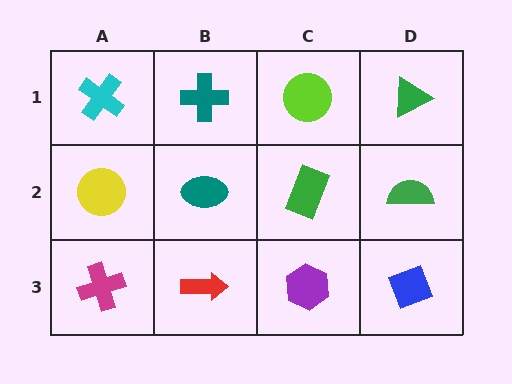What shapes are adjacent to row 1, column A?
A yellow circle (row 2, column A), a teal cross (row 1, column B).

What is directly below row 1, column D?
A green semicircle.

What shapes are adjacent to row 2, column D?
A green triangle (row 1, column D), a blue diamond (row 3, column D), a green rectangle (row 2, column C).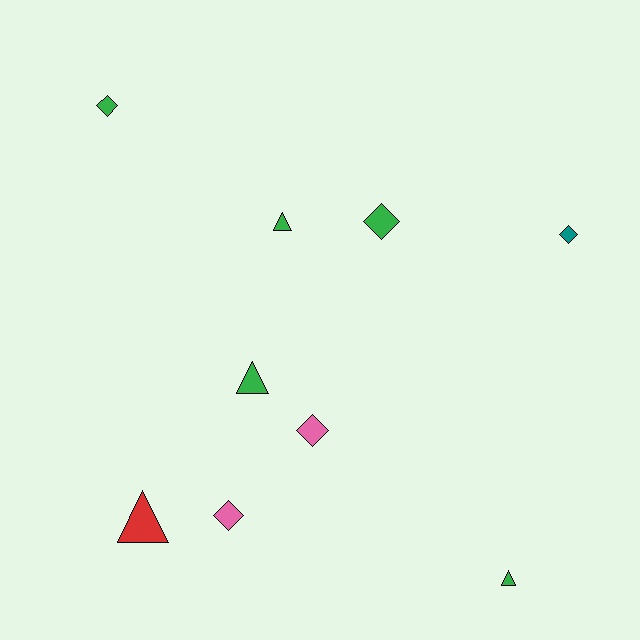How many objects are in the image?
There are 9 objects.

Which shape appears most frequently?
Diamond, with 5 objects.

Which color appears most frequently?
Green, with 5 objects.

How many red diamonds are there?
There are no red diamonds.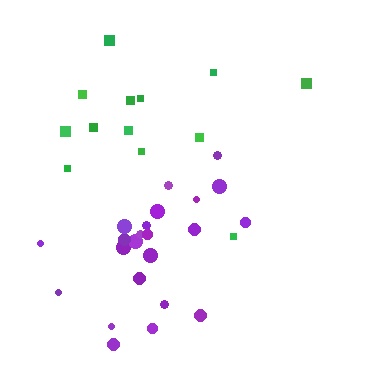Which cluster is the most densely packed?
Purple.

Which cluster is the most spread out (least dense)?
Green.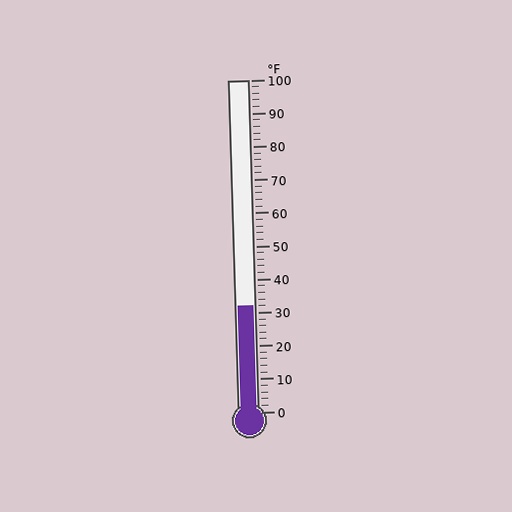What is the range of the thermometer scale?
The thermometer scale ranges from 0°F to 100°F.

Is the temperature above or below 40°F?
The temperature is below 40°F.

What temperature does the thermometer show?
The thermometer shows approximately 32°F.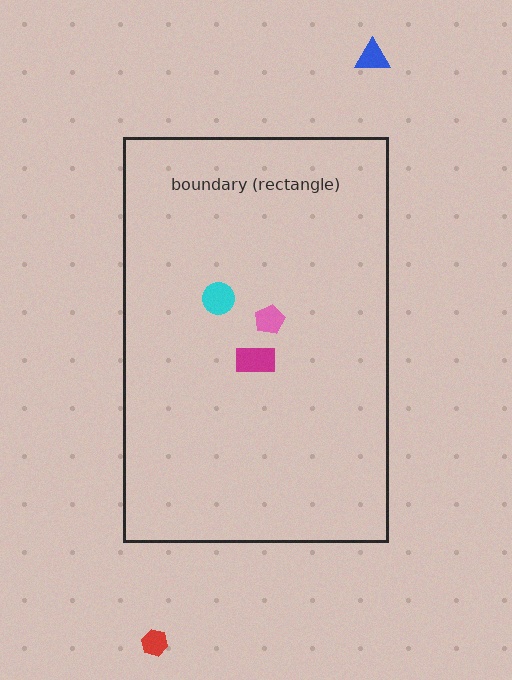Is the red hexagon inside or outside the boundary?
Outside.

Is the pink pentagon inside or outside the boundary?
Inside.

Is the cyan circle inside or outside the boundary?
Inside.